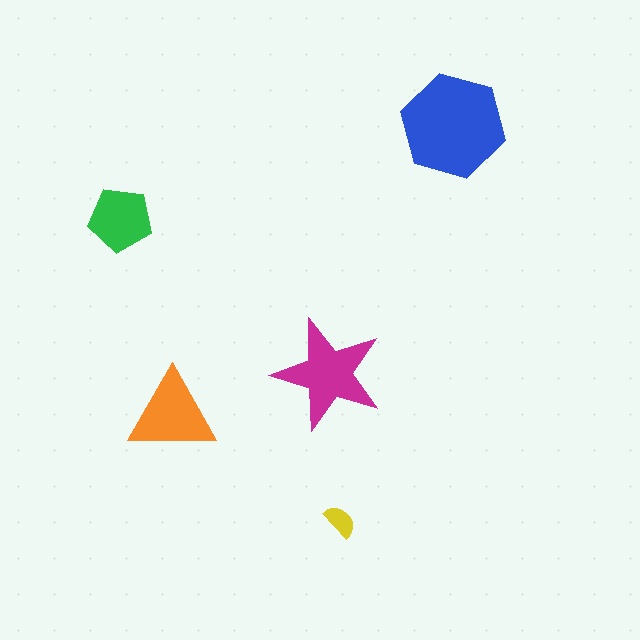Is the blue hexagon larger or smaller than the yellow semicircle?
Larger.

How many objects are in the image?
There are 5 objects in the image.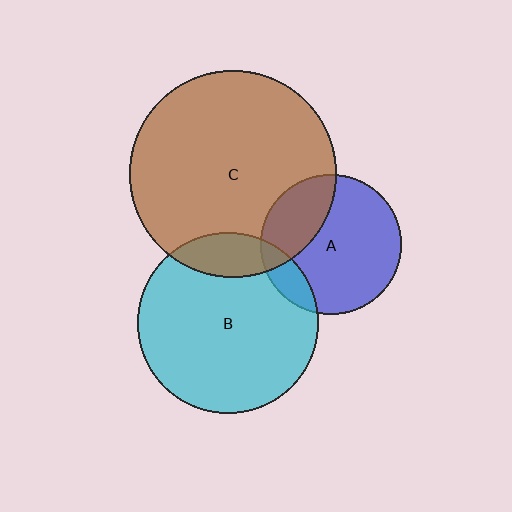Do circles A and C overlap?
Yes.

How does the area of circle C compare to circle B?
Approximately 1.3 times.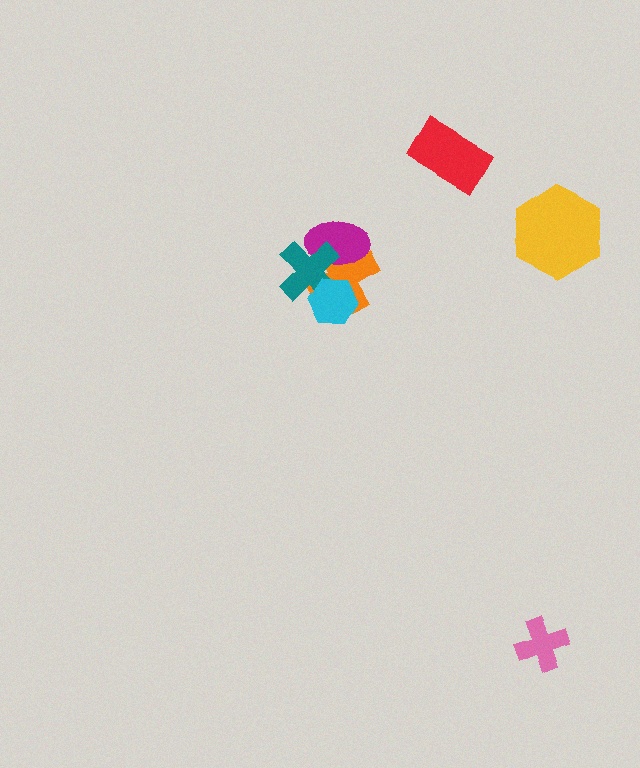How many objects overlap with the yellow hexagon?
0 objects overlap with the yellow hexagon.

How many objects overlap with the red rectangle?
0 objects overlap with the red rectangle.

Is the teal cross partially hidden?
Yes, it is partially covered by another shape.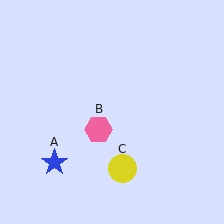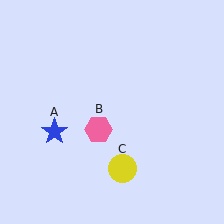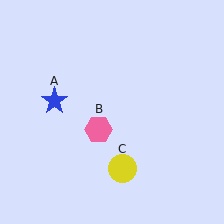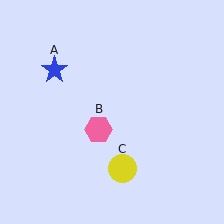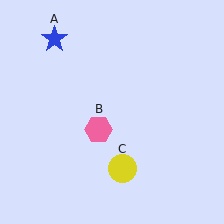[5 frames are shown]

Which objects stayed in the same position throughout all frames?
Pink hexagon (object B) and yellow circle (object C) remained stationary.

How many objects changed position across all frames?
1 object changed position: blue star (object A).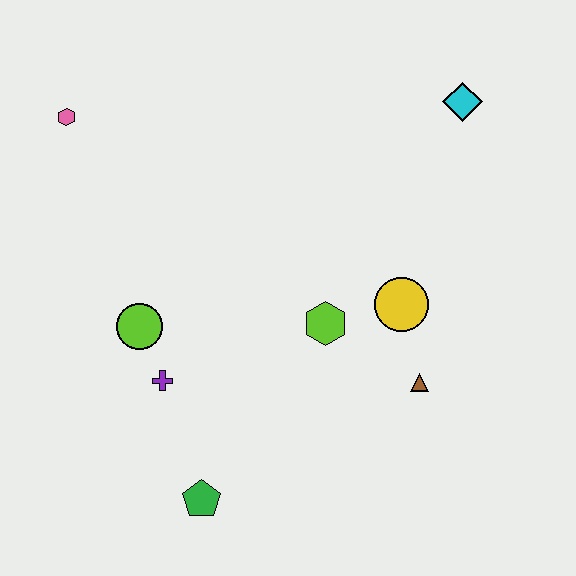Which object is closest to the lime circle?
The purple cross is closest to the lime circle.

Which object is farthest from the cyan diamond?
The green pentagon is farthest from the cyan diamond.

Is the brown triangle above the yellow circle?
No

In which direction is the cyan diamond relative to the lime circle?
The cyan diamond is to the right of the lime circle.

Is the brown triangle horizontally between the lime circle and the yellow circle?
No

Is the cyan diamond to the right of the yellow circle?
Yes